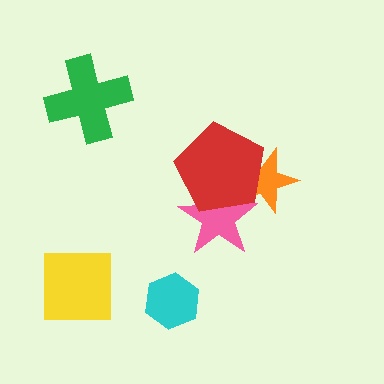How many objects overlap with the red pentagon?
2 objects overlap with the red pentagon.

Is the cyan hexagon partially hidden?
No, no other shape covers it.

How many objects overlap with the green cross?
0 objects overlap with the green cross.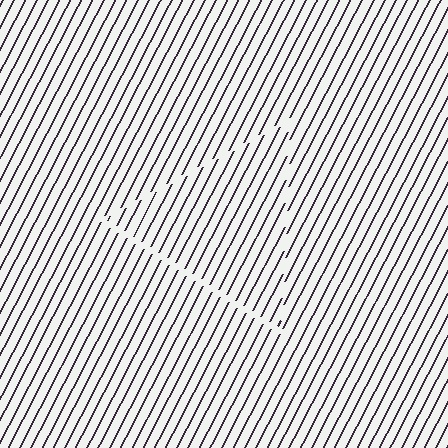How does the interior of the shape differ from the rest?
The interior of the shape contains the same grating, shifted by half a period — the contour is defined by the phase discontinuity where line-ends from the inner and outer gratings abut.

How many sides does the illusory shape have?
3 sides — the line-ends trace a triangle.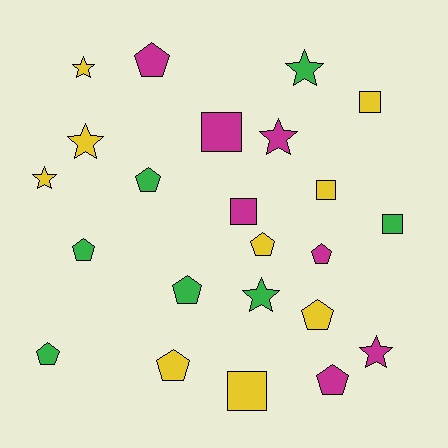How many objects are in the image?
There are 23 objects.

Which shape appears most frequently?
Pentagon, with 10 objects.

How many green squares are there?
There is 1 green square.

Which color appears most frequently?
Yellow, with 9 objects.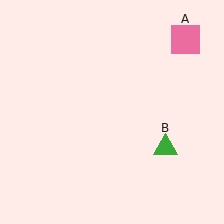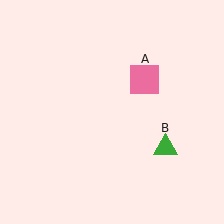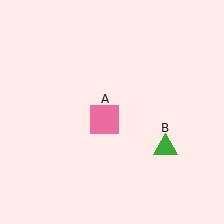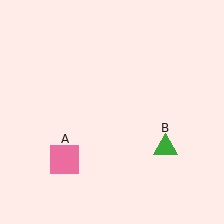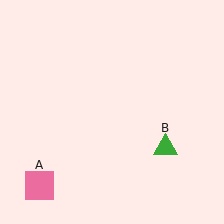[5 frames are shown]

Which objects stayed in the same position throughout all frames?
Green triangle (object B) remained stationary.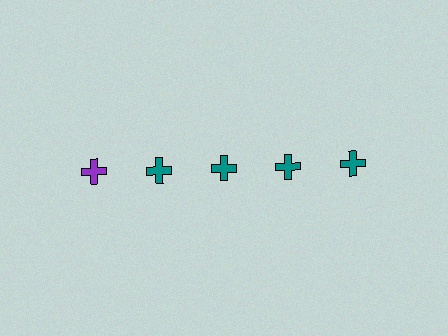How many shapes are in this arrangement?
There are 5 shapes arranged in a grid pattern.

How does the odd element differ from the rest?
It has a different color: purple instead of teal.